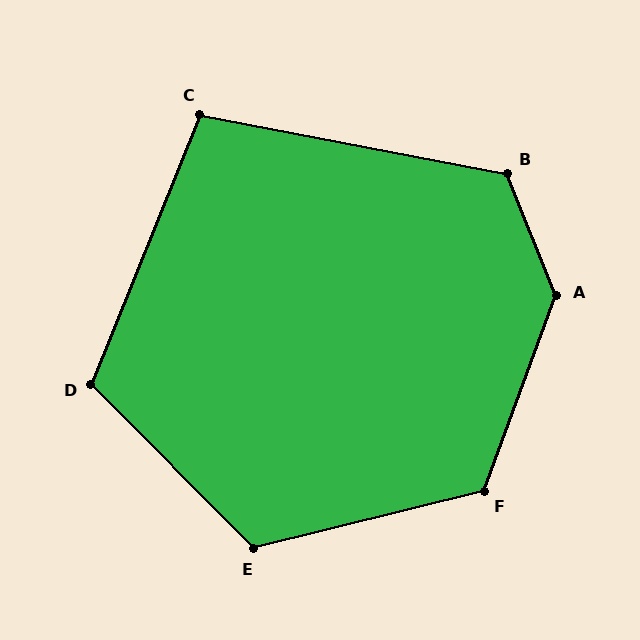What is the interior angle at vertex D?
Approximately 113 degrees (obtuse).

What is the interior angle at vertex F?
Approximately 124 degrees (obtuse).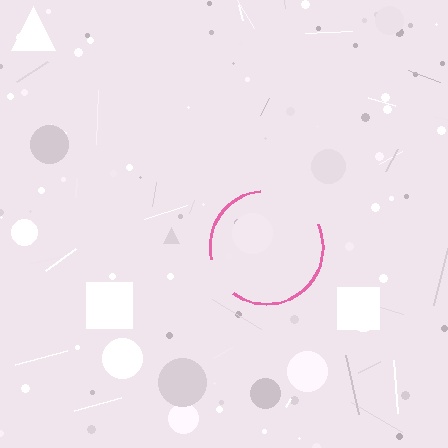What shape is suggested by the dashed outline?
The dashed outline suggests a circle.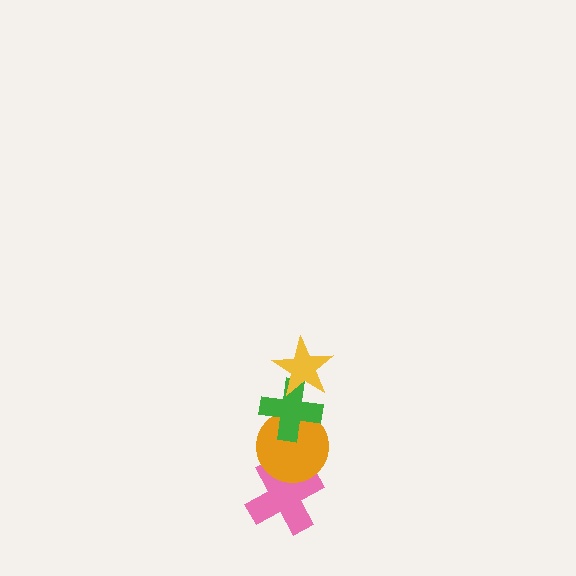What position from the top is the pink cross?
The pink cross is 4th from the top.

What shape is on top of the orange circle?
The green cross is on top of the orange circle.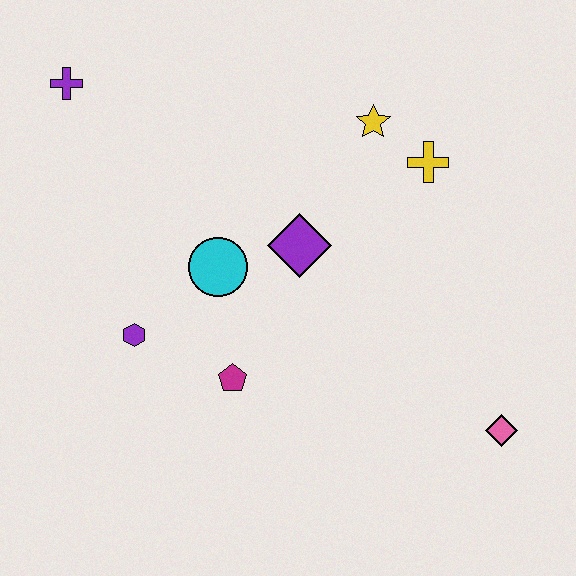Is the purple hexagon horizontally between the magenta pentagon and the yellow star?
No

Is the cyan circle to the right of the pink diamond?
No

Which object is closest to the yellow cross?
The yellow star is closest to the yellow cross.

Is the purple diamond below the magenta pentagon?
No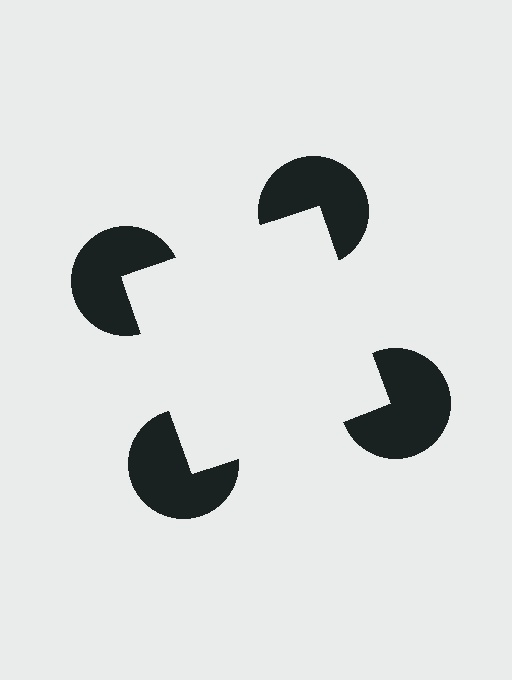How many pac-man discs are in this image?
There are 4 — one at each vertex of the illusory square.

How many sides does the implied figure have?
4 sides.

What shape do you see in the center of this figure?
An illusory square — its edges are inferred from the aligned wedge cuts in the pac-man discs, not physically drawn.